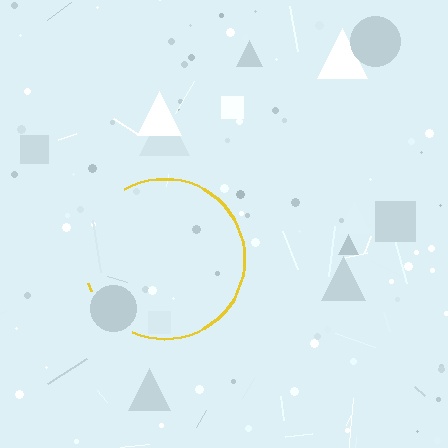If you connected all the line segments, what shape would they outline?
They would outline a circle.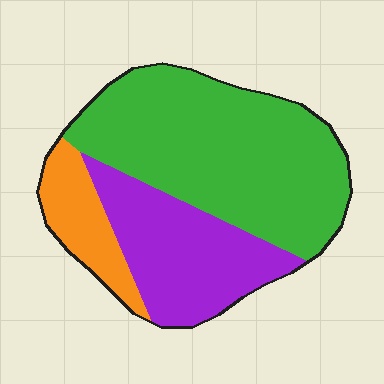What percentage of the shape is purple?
Purple covers around 30% of the shape.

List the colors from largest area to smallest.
From largest to smallest: green, purple, orange.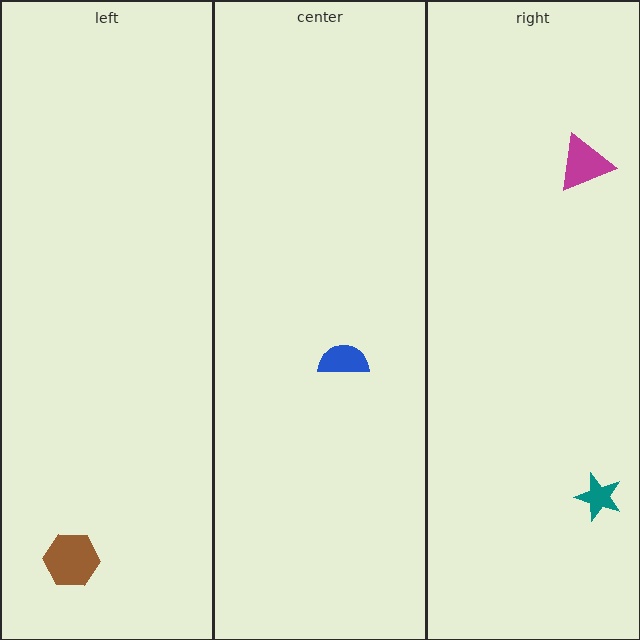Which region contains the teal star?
The right region.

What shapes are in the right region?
The teal star, the magenta triangle.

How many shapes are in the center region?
1.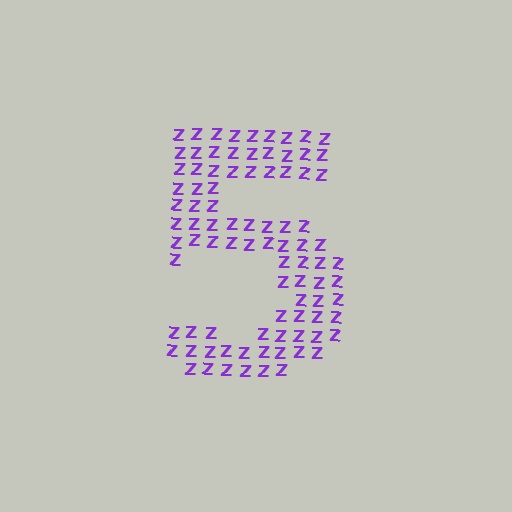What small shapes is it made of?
It is made of small letter Z's.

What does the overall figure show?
The overall figure shows the digit 5.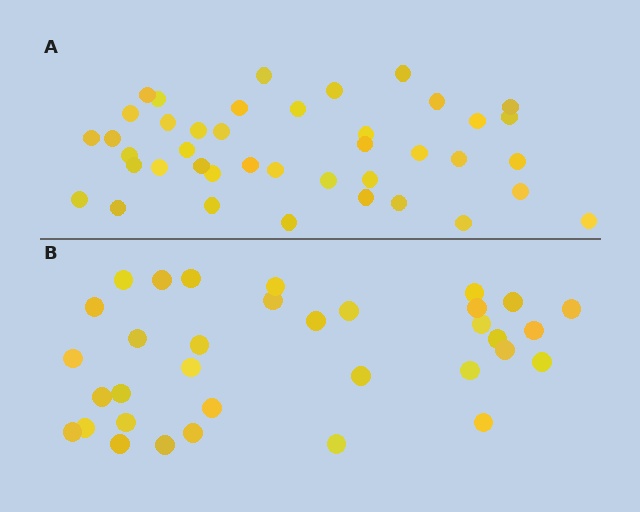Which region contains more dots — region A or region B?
Region A (the top region) has more dots.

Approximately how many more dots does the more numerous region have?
Region A has roughly 8 or so more dots than region B.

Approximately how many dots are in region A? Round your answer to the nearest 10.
About 40 dots. (The exact count is 41, which rounds to 40.)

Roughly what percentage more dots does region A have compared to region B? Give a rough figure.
About 20% more.